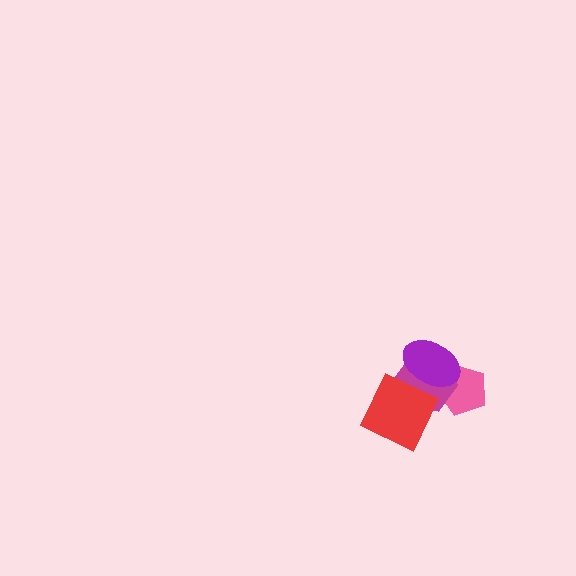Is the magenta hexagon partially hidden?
Yes, it is partially covered by another shape.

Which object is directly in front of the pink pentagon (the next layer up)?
The magenta hexagon is directly in front of the pink pentagon.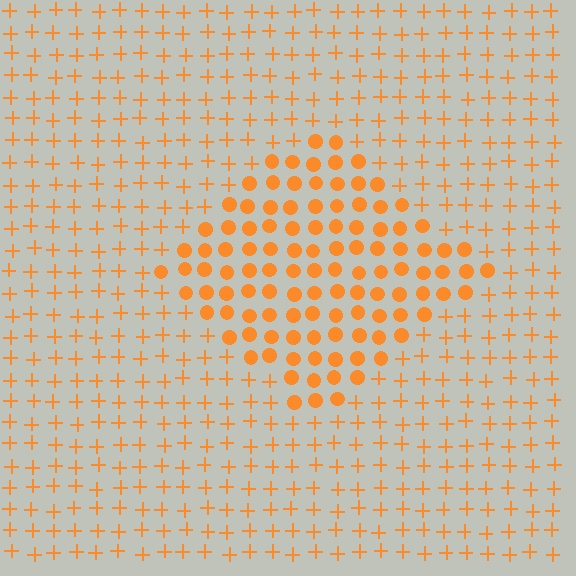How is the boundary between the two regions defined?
The boundary is defined by a change in element shape: circles inside vs. plus signs outside. All elements share the same color and spacing.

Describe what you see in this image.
The image is filled with small orange elements arranged in a uniform grid. A diamond-shaped region contains circles, while the surrounding area contains plus signs. The boundary is defined purely by the change in element shape.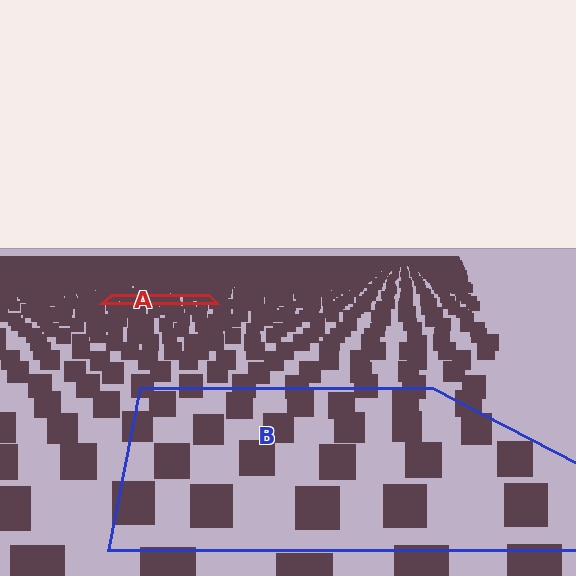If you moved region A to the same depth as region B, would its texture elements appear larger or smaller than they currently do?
They would appear larger. At a closer depth, the same texture elements are projected at a bigger on-screen size.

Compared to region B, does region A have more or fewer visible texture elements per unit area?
Region A has more texture elements per unit area — they are packed more densely because it is farther away.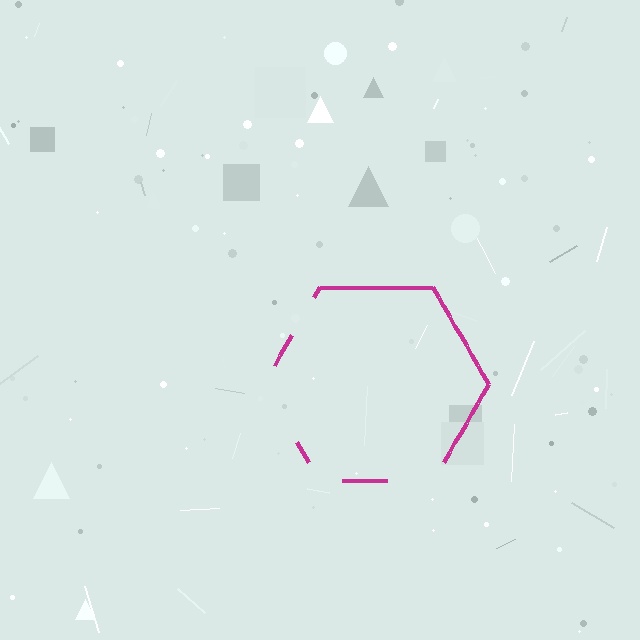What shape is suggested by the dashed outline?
The dashed outline suggests a hexagon.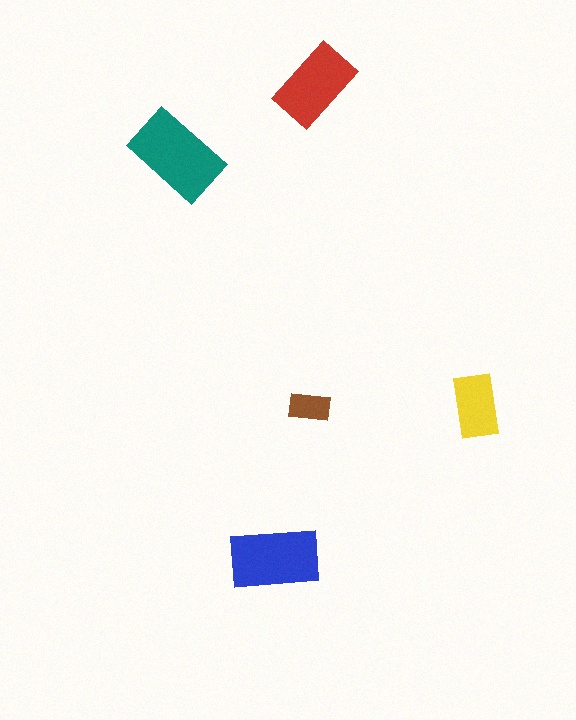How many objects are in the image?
There are 5 objects in the image.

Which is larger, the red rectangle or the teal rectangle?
The teal one.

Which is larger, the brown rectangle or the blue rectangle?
The blue one.